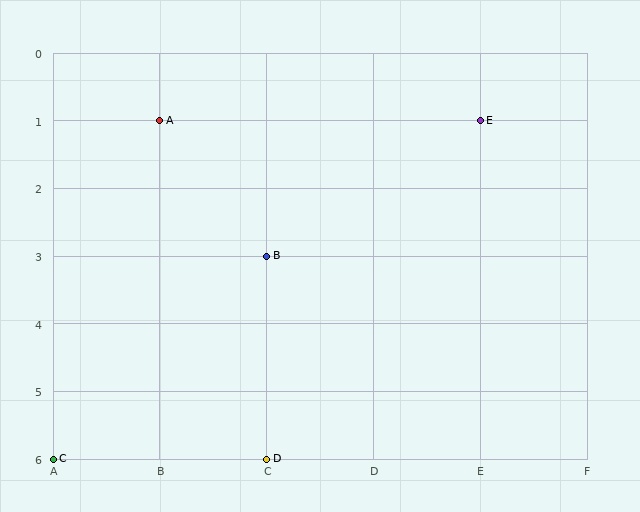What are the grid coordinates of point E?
Point E is at grid coordinates (E, 1).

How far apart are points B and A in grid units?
Points B and A are 1 column and 2 rows apart (about 2.2 grid units diagonally).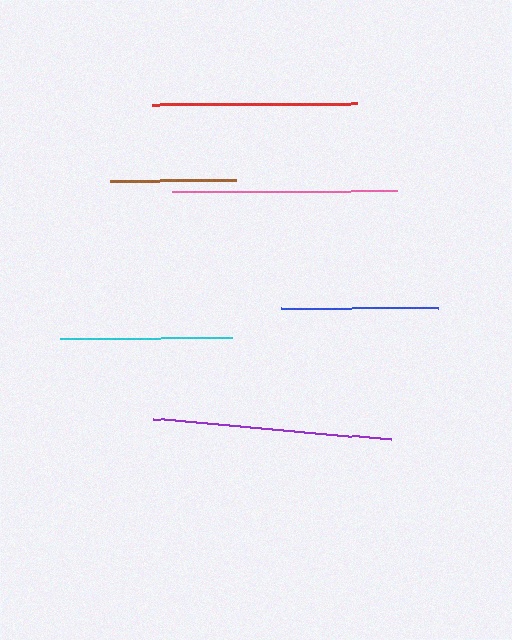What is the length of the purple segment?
The purple segment is approximately 239 pixels long.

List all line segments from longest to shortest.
From longest to shortest: purple, pink, red, cyan, blue, brown.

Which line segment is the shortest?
The brown line is the shortest at approximately 125 pixels.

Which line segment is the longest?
The purple line is the longest at approximately 239 pixels.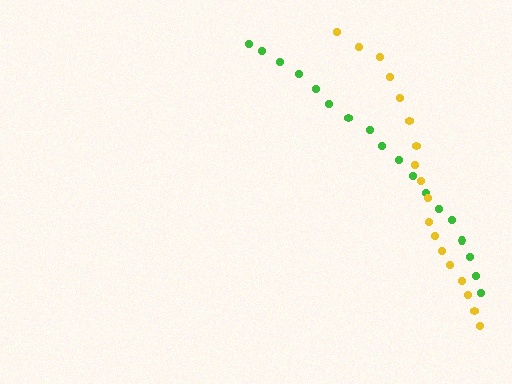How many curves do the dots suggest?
There are 2 distinct paths.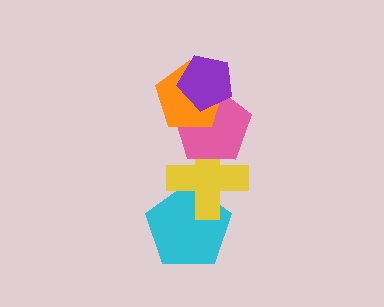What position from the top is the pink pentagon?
The pink pentagon is 3rd from the top.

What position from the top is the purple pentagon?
The purple pentagon is 1st from the top.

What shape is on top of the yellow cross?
The pink pentagon is on top of the yellow cross.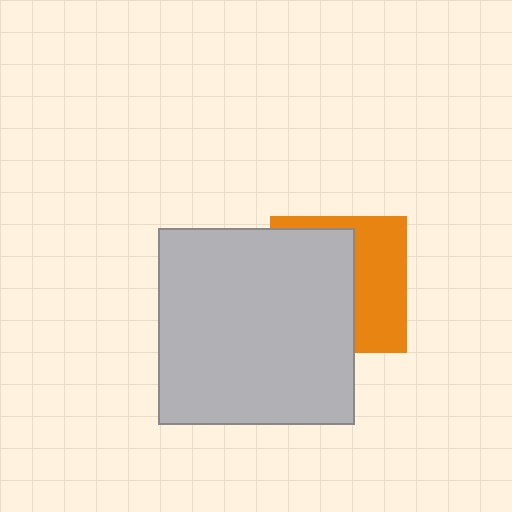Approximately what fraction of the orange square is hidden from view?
Roughly 57% of the orange square is hidden behind the light gray square.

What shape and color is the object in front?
The object in front is a light gray square.